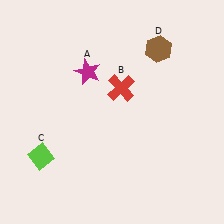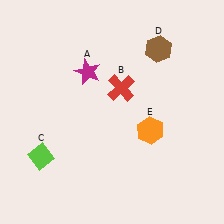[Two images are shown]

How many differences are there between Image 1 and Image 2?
There is 1 difference between the two images.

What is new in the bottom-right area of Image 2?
An orange hexagon (E) was added in the bottom-right area of Image 2.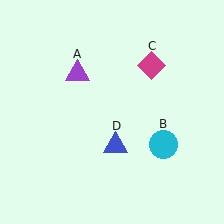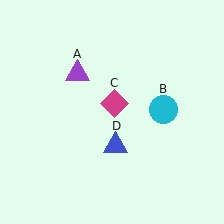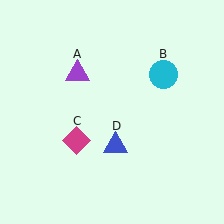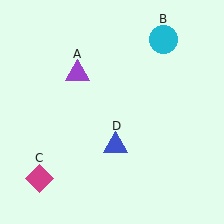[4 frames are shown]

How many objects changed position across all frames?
2 objects changed position: cyan circle (object B), magenta diamond (object C).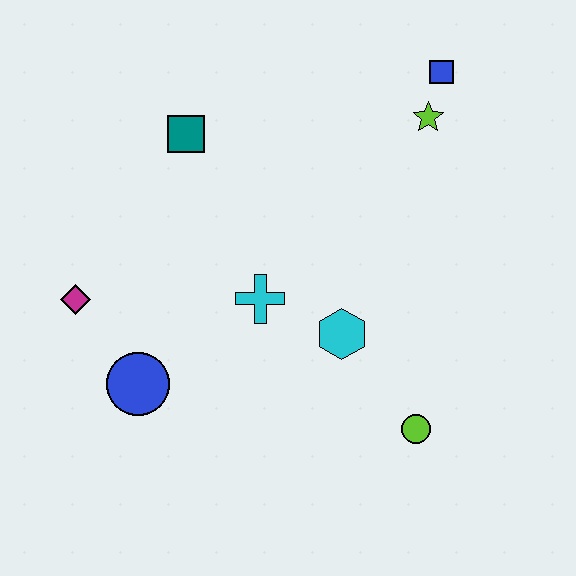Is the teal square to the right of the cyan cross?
No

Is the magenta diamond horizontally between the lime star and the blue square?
No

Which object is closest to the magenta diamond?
The blue circle is closest to the magenta diamond.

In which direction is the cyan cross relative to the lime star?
The cyan cross is below the lime star.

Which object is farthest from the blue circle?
The blue square is farthest from the blue circle.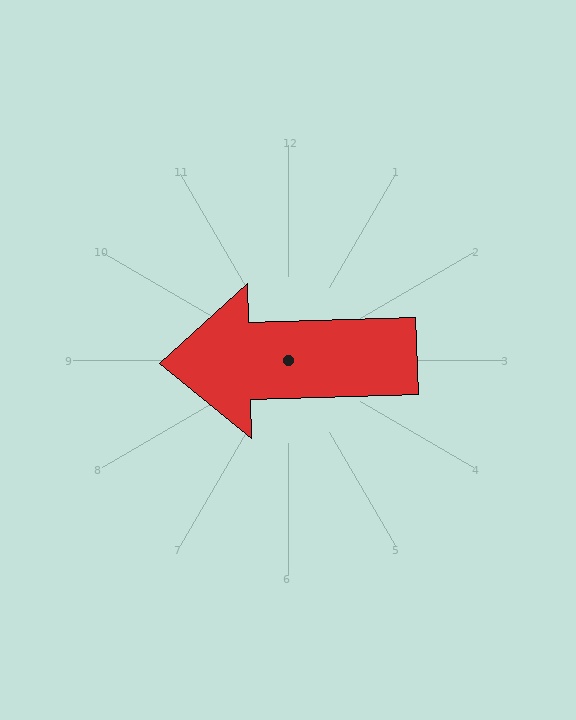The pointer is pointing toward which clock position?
Roughly 9 o'clock.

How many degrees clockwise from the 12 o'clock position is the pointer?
Approximately 268 degrees.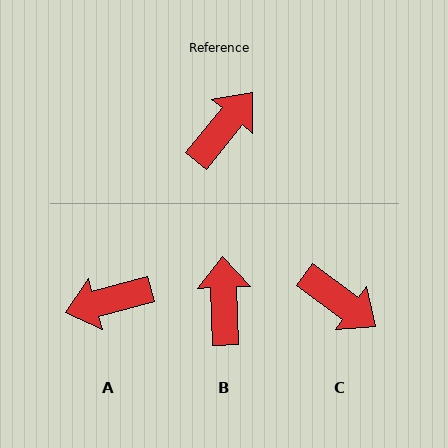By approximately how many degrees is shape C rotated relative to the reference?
Approximately 87 degrees clockwise.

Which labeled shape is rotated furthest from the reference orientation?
A, about 145 degrees away.